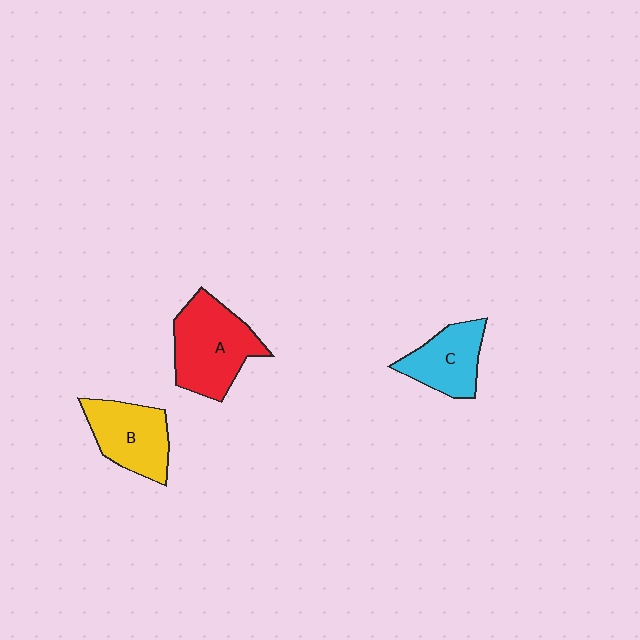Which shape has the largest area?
Shape A (red).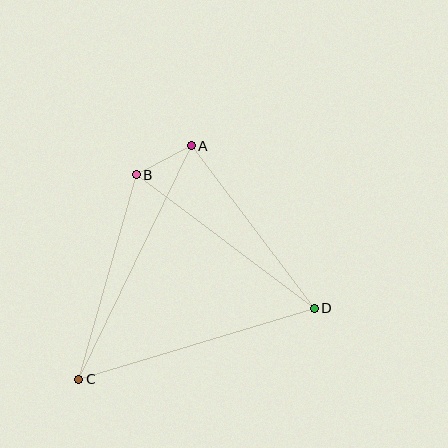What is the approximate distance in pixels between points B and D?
The distance between B and D is approximately 222 pixels.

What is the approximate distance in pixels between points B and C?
The distance between B and C is approximately 212 pixels.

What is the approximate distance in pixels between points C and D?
The distance between C and D is approximately 246 pixels.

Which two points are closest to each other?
Points A and B are closest to each other.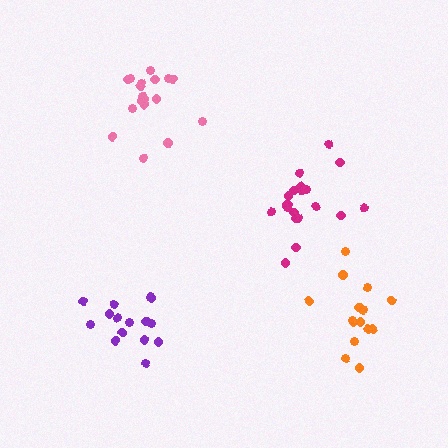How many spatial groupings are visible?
There are 4 spatial groupings.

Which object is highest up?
The pink cluster is topmost.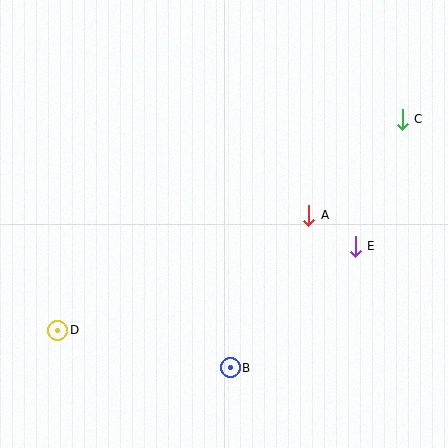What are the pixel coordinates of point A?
Point A is at (309, 215).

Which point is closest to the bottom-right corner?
Point E is closest to the bottom-right corner.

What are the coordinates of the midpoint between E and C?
The midpoint between E and C is at (379, 183).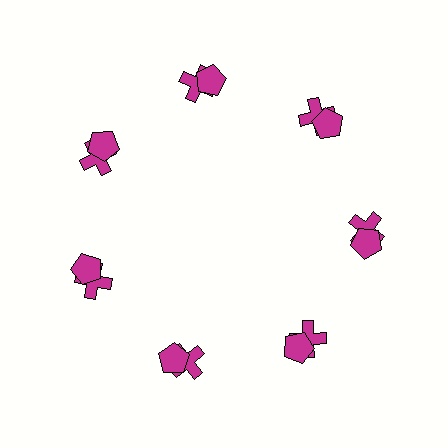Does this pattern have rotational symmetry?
Yes, this pattern has 7-fold rotational symmetry. It looks the same after rotating 51 degrees around the center.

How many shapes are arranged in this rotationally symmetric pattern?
There are 14 shapes, arranged in 7 groups of 2.